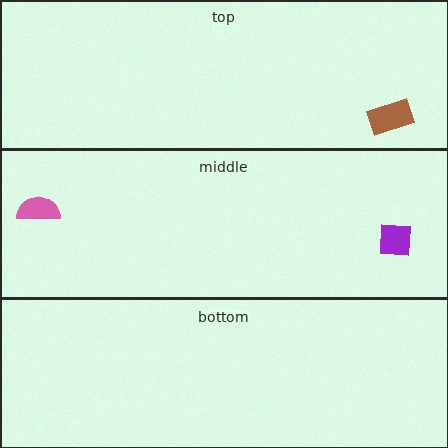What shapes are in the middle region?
The purple square, the pink semicircle.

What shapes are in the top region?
The brown rectangle.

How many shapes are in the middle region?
2.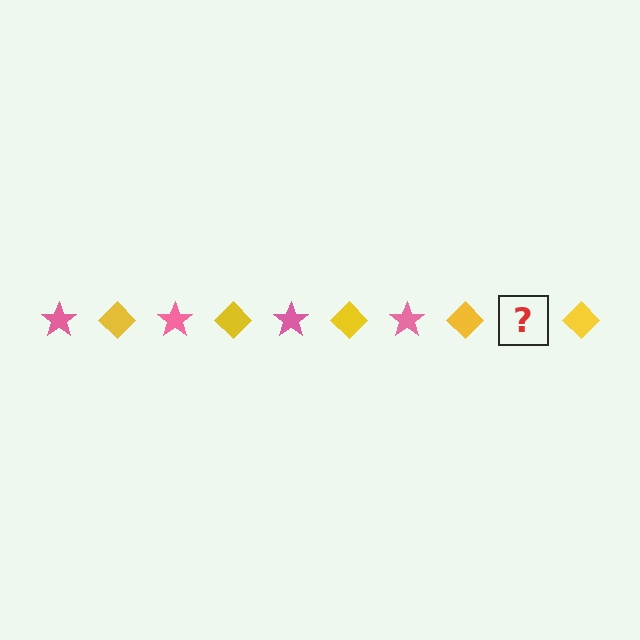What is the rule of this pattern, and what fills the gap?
The rule is that the pattern alternates between pink star and yellow diamond. The gap should be filled with a pink star.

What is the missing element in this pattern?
The missing element is a pink star.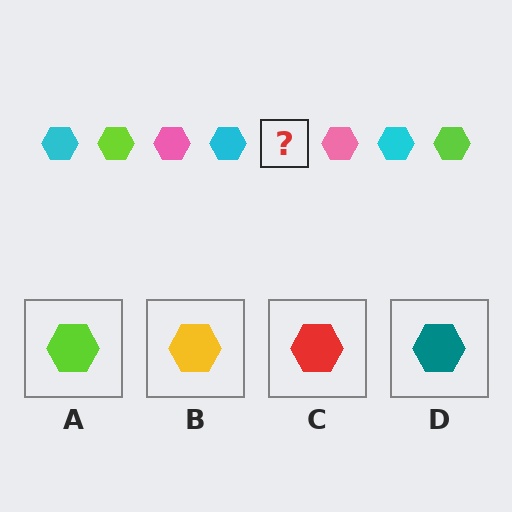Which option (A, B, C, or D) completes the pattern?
A.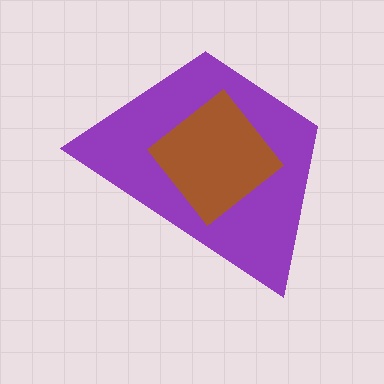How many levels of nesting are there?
2.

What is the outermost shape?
The purple trapezoid.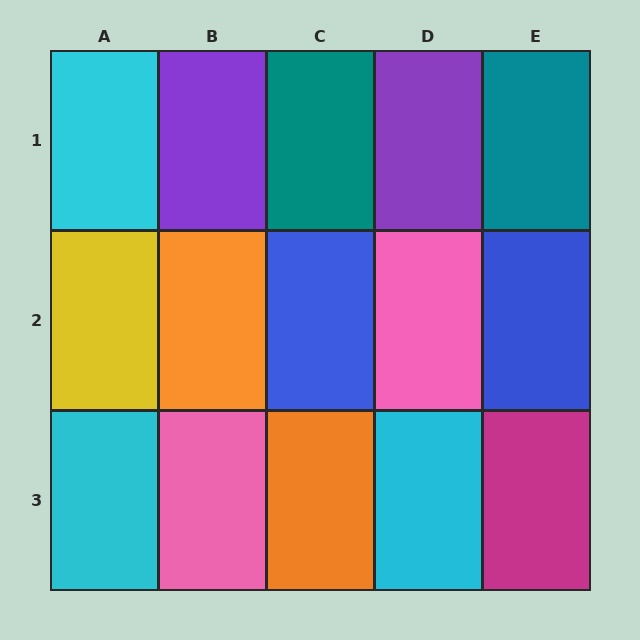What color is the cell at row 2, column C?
Blue.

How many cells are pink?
2 cells are pink.